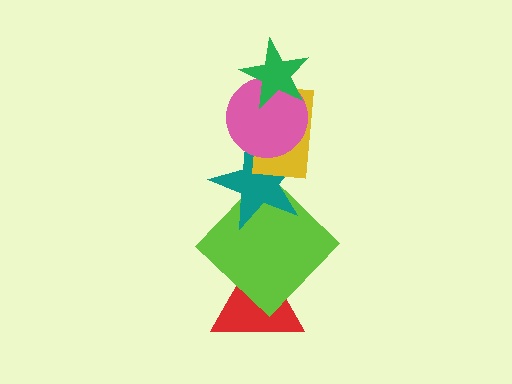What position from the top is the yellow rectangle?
The yellow rectangle is 3rd from the top.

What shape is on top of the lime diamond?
The teal star is on top of the lime diamond.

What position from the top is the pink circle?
The pink circle is 2nd from the top.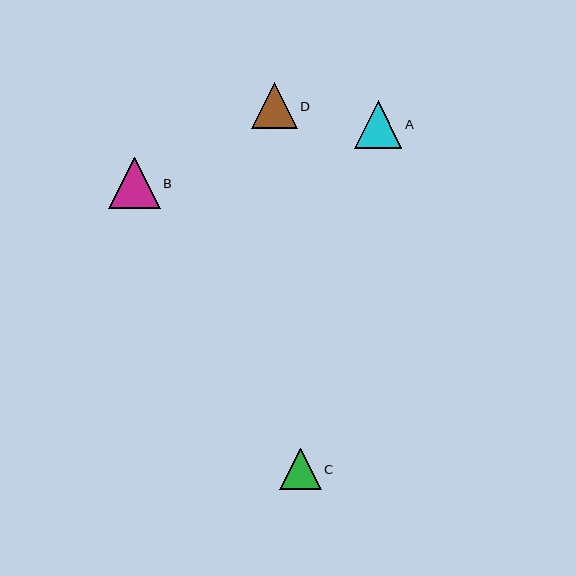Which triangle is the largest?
Triangle B is the largest with a size of approximately 51 pixels.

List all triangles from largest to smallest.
From largest to smallest: B, A, D, C.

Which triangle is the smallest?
Triangle C is the smallest with a size of approximately 41 pixels.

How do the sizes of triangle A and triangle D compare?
Triangle A and triangle D are approximately the same size.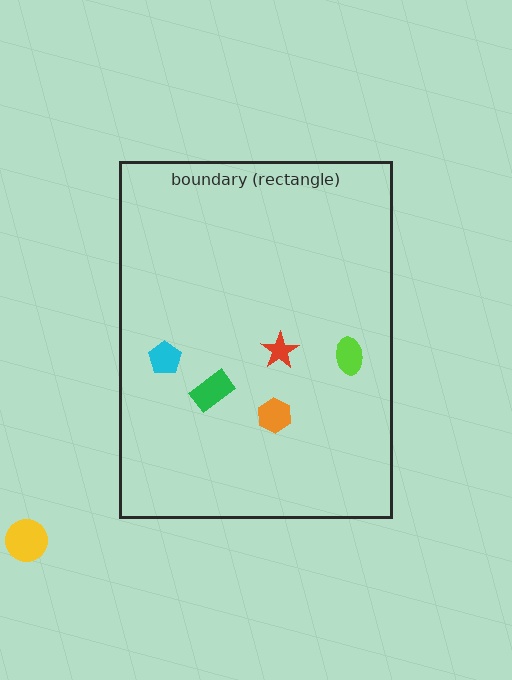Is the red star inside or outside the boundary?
Inside.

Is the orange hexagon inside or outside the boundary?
Inside.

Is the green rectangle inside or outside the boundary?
Inside.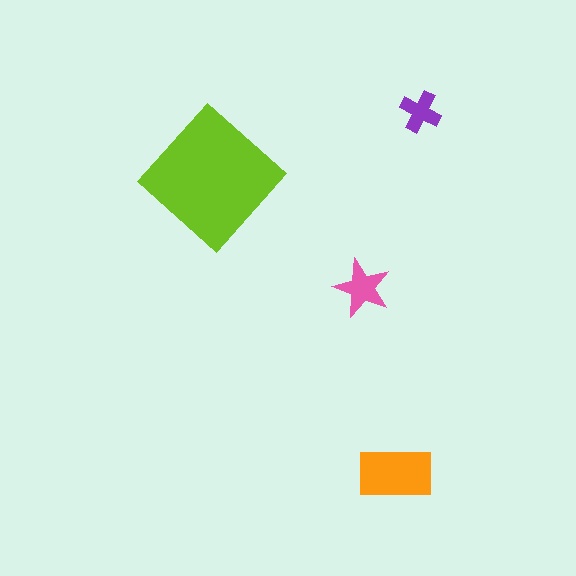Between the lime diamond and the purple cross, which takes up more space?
The lime diamond.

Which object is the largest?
The lime diamond.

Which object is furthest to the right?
The purple cross is rightmost.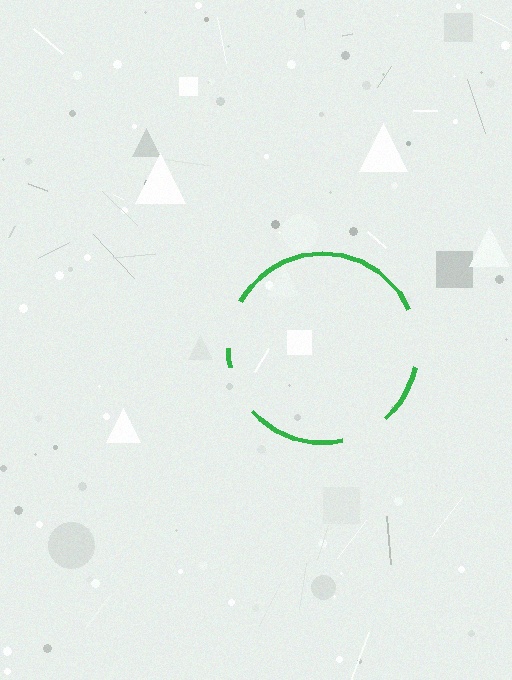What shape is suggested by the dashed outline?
The dashed outline suggests a circle.